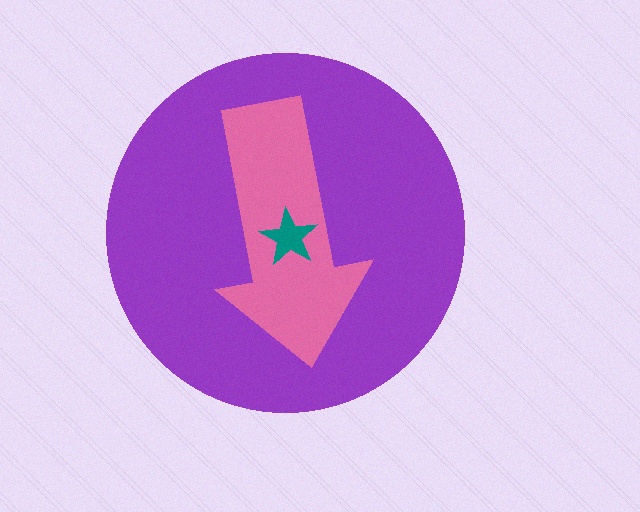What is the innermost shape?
The teal star.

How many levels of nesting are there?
3.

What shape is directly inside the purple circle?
The pink arrow.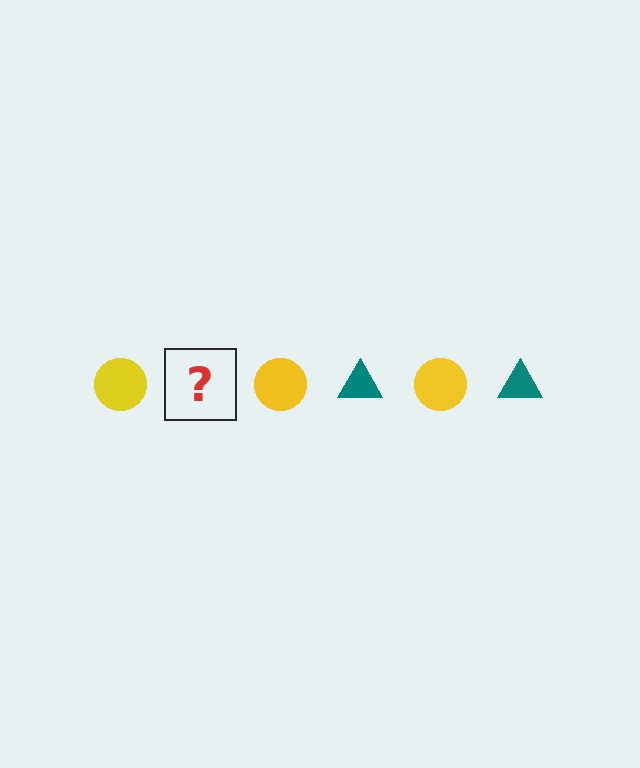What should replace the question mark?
The question mark should be replaced with a teal triangle.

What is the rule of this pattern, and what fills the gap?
The rule is that the pattern alternates between yellow circle and teal triangle. The gap should be filled with a teal triangle.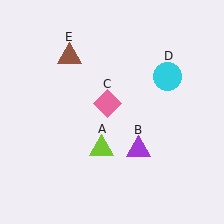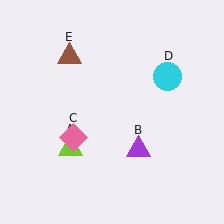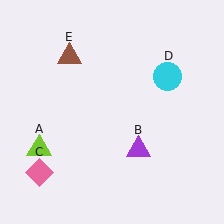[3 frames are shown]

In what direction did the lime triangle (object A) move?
The lime triangle (object A) moved left.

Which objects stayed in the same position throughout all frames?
Purple triangle (object B) and cyan circle (object D) and brown triangle (object E) remained stationary.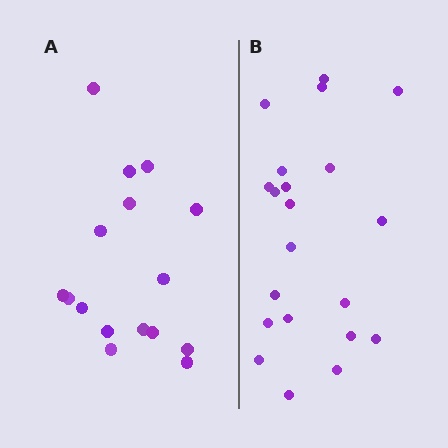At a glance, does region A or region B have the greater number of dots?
Region B (the right region) has more dots.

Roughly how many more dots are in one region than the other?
Region B has about 5 more dots than region A.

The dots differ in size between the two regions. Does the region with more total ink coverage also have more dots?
No. Region A has more total ink coverage because its dots are larger, but region B actually contains more individual dots. Total area can be misleading — the number of items is what matters here.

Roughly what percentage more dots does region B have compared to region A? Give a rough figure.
About 30% more.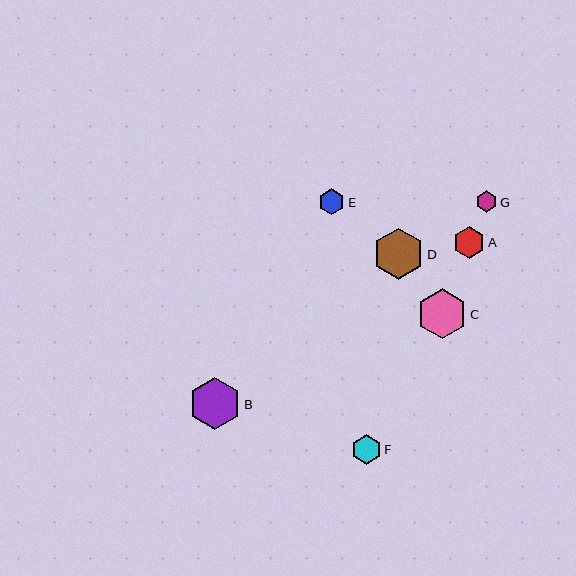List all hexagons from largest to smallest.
From largest to smallest: B, D, C, A, F, E, G.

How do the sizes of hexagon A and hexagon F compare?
Hexagon A and hexagon F are approximately the same size.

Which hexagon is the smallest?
Hexagon G is the smallest with a size of approximately 21 pixels.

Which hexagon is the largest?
Hexagon B is the largest with a size of approximately 52 pixels.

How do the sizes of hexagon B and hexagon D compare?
Hexagon B and hexagon D are approximately the same size.